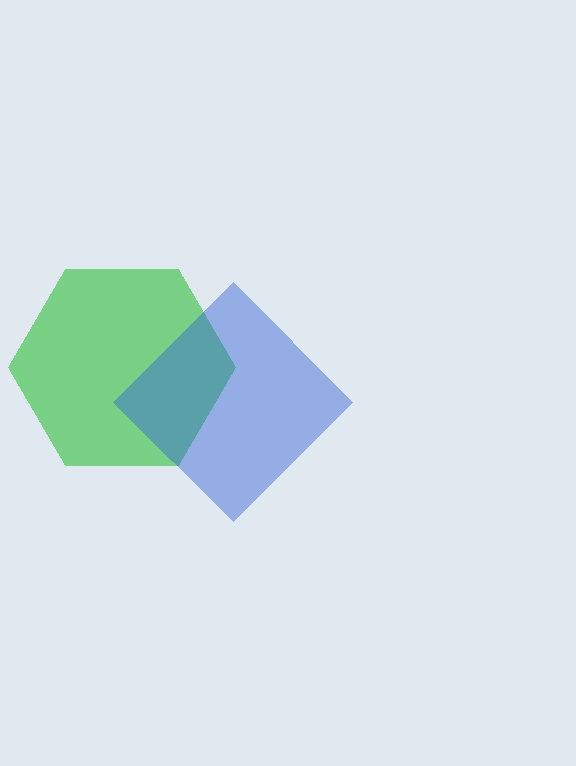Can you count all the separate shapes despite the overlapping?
Yes, there are 2 separate shapes.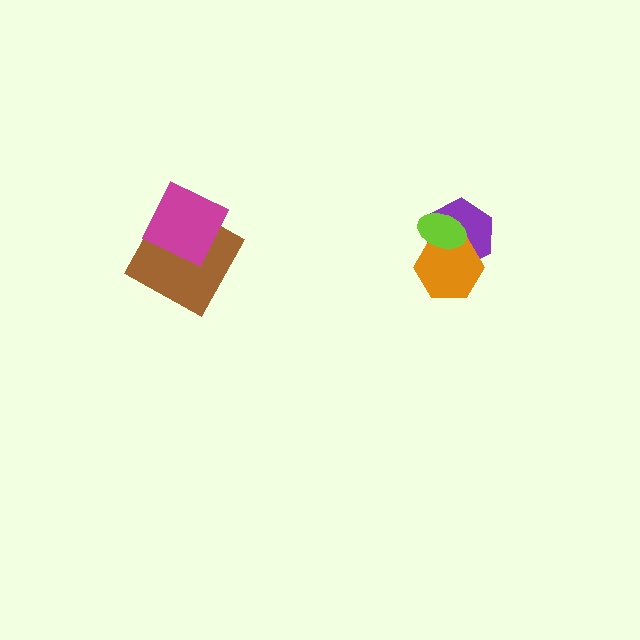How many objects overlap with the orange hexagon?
2 objects overlap with the orange hexagon.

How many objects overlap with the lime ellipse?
2 objects overlap with the lime ellipse.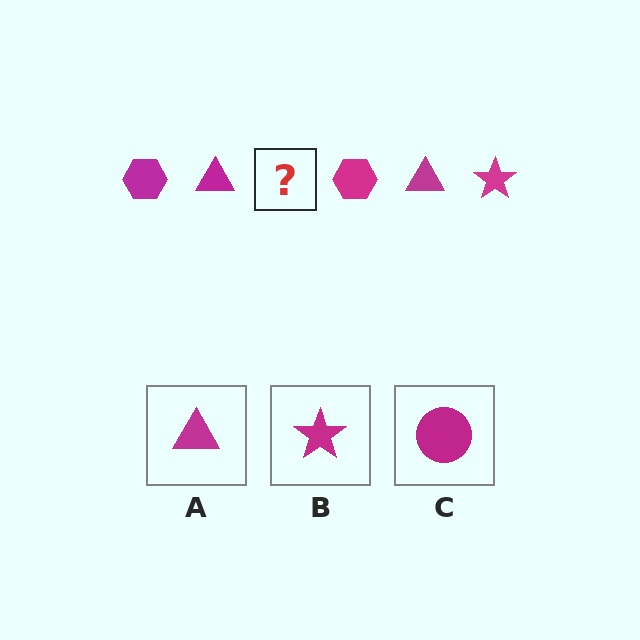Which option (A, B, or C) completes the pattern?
B.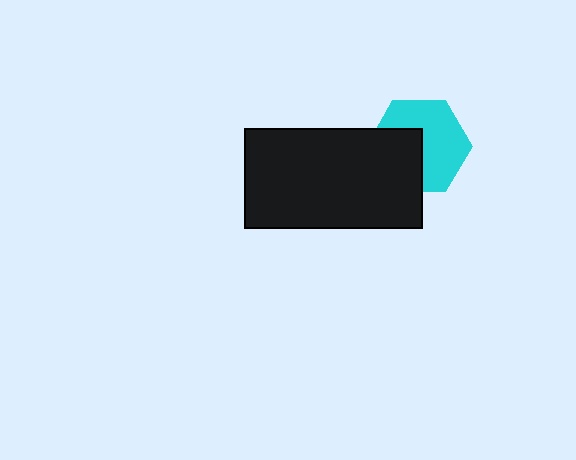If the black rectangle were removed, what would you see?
You would see the complete cyan hexagon.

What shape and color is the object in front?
The object in front is a black rectangle.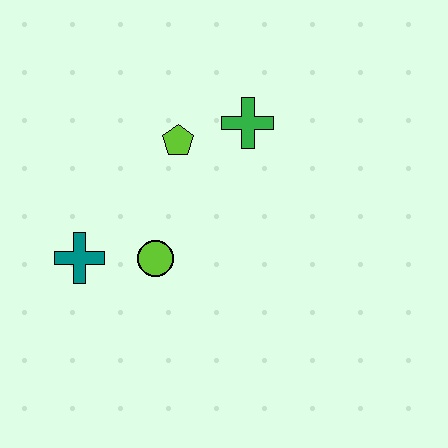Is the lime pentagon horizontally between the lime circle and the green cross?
Yes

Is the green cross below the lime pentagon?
No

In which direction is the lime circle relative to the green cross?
The lime circle is below the green cross.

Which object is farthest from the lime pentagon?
The teal cross is farthest from the lime pentagon.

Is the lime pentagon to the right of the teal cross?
Yes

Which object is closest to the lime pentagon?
The green cross is closest to the lime pentagon.